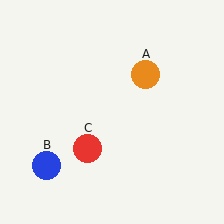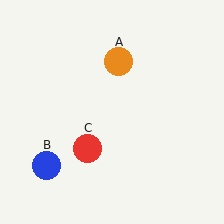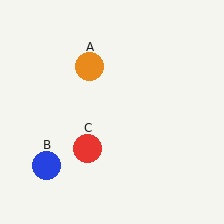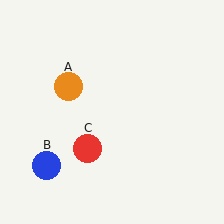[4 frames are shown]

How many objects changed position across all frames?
1 object changed position: orange circle (object A).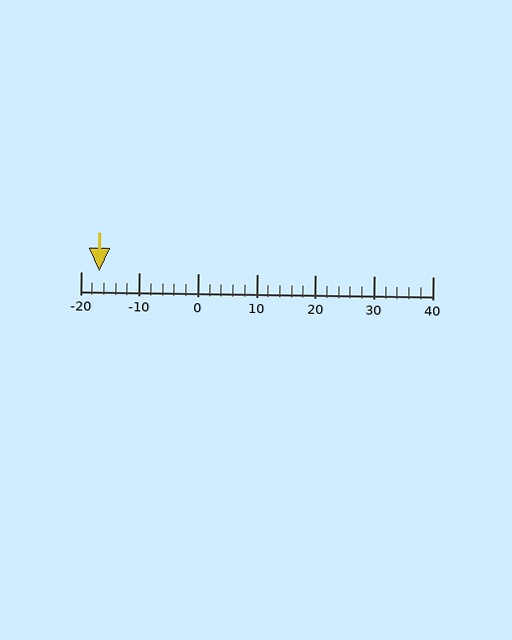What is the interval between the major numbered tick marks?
The major tick marks are spaced 10 units apart.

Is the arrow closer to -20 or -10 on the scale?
The arrow is closer to -20.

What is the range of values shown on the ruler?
The ruler shows values from -20 to 40.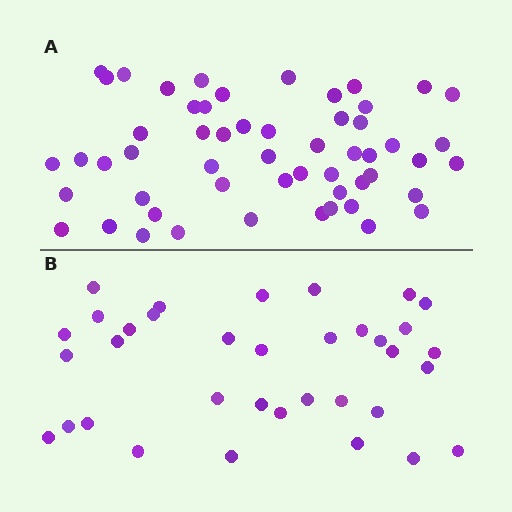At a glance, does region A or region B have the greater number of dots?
Region A (the top region) has more dots.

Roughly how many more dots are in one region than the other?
Region A has approximately 20 more dots than region B.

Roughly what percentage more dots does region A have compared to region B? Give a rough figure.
About 55% more.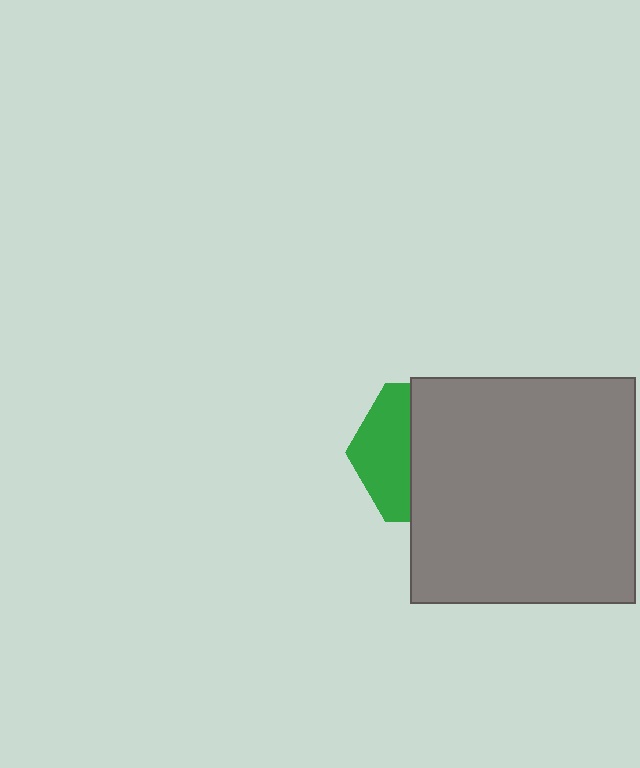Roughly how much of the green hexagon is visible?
A small part of it is visible (roughly 37%).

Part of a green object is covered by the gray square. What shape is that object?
It is a hexagon.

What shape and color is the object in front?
The object in front is a gray square.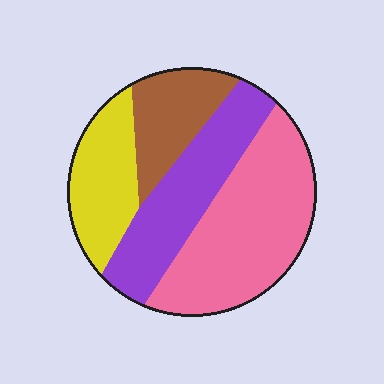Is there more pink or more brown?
Pink.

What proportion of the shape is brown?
Brown covers roughly 15% of the shape.